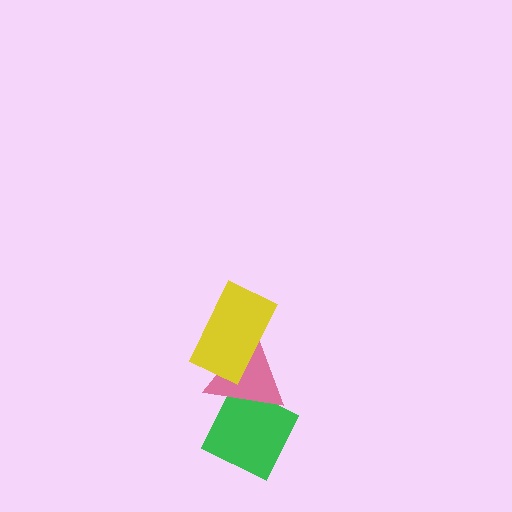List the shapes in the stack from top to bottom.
From top to bottom: the yellow rectangle, the pink triangle, the green diamond.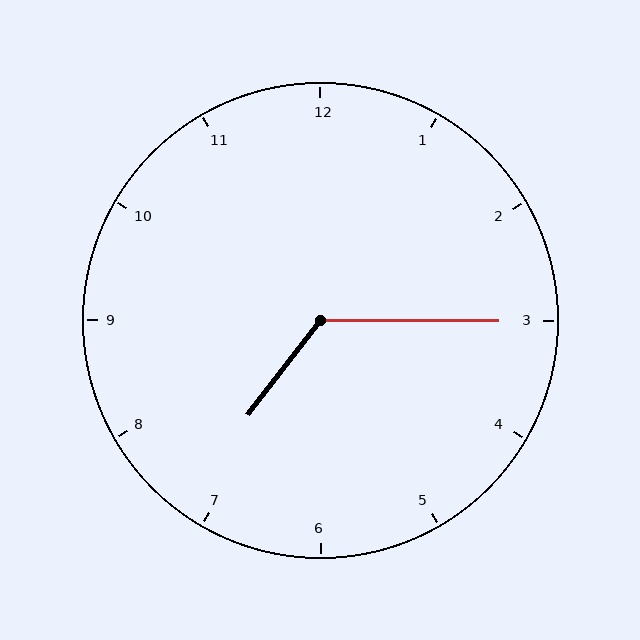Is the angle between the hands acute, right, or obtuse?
It is obtuse.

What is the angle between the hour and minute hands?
Approximately 128 degrees.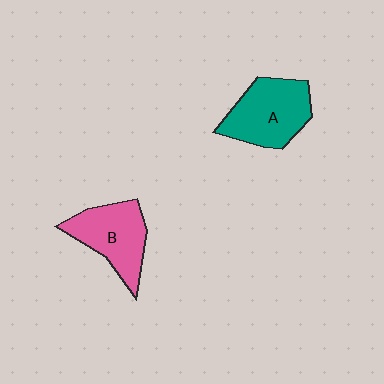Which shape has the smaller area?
Shape B (pink).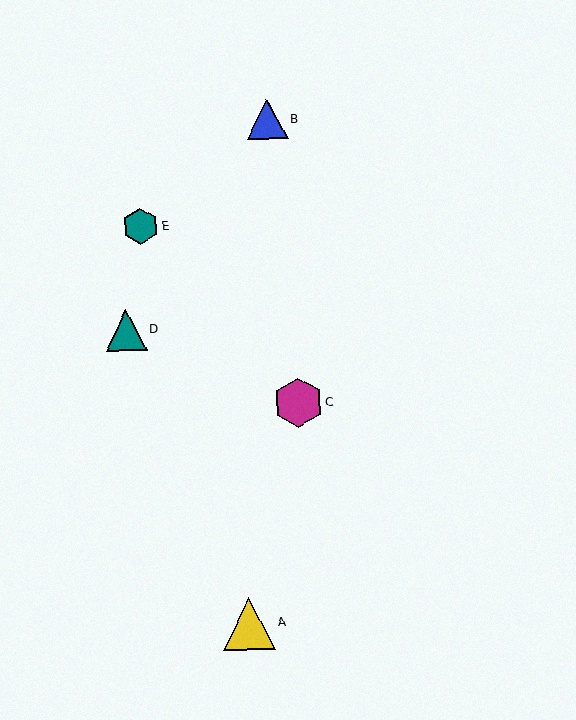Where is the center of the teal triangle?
The center of the teal triangle is at (126, 330).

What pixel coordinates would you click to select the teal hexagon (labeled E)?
Click at (141, 226) to select the teal hexagon E.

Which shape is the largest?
The yellow triangle (labeled A) is the largest.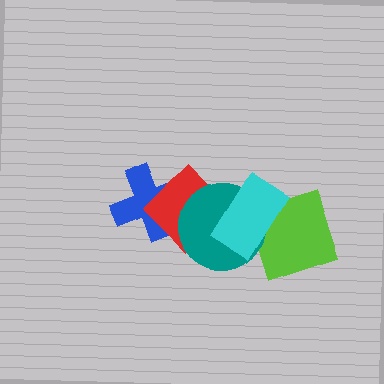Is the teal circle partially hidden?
Yes, it is partially covered by another shape.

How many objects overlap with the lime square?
2 objects overlap with the lime square.